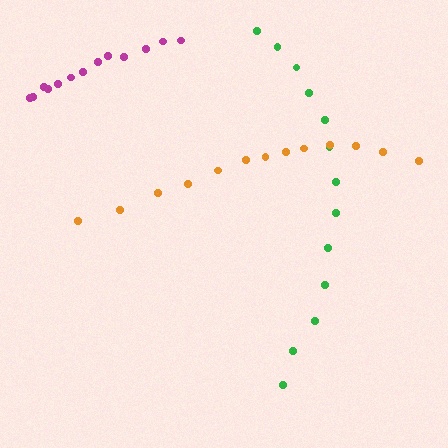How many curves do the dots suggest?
There are 3 distinct paths.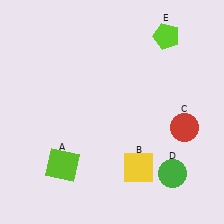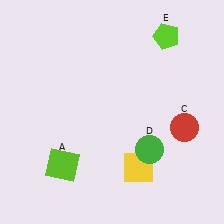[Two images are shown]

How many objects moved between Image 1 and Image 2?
1 object moved between the two images.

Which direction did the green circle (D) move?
The green circle (D) moved up.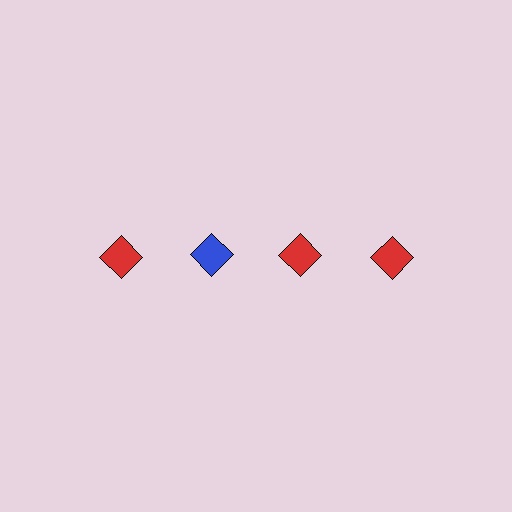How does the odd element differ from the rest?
It has a different color: blue instead of red.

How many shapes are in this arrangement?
There are 4 shapes arranged in a grid pattern.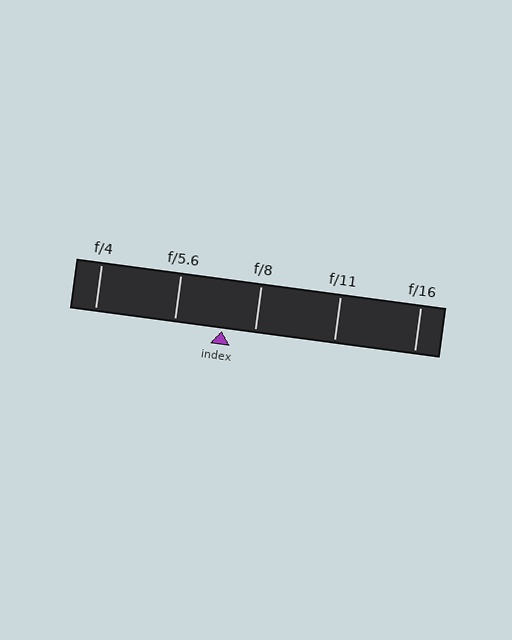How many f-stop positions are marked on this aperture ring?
There are 5 f-stop positions marked.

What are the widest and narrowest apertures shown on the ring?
The widest aperture shown is f/4 and the narrowest is f/16.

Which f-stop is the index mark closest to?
The index mark is closest to f/8.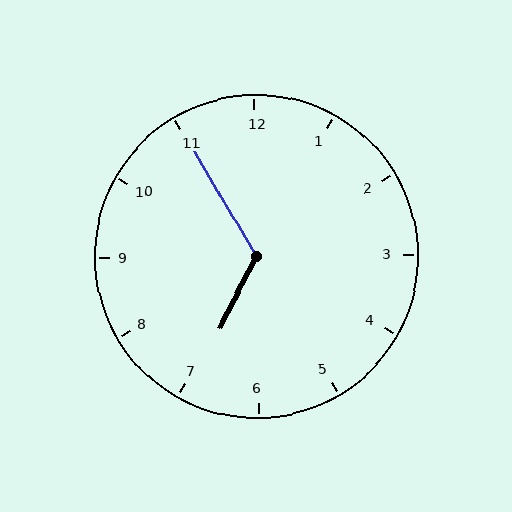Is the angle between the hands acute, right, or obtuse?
It is obtuse.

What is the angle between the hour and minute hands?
Approximately 122 degrees.